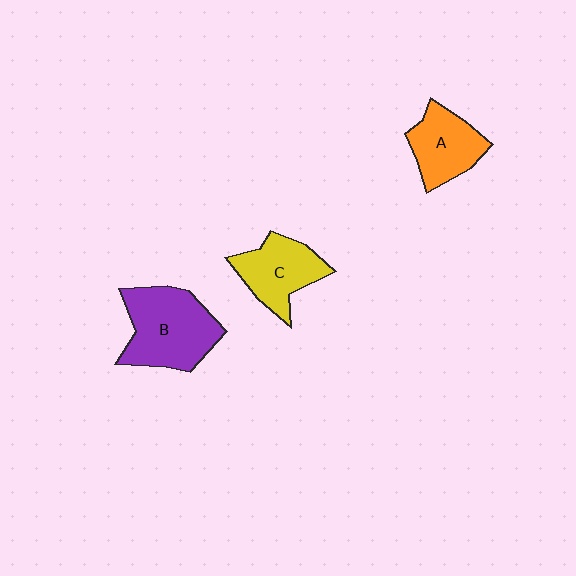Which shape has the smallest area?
Shape A (orange).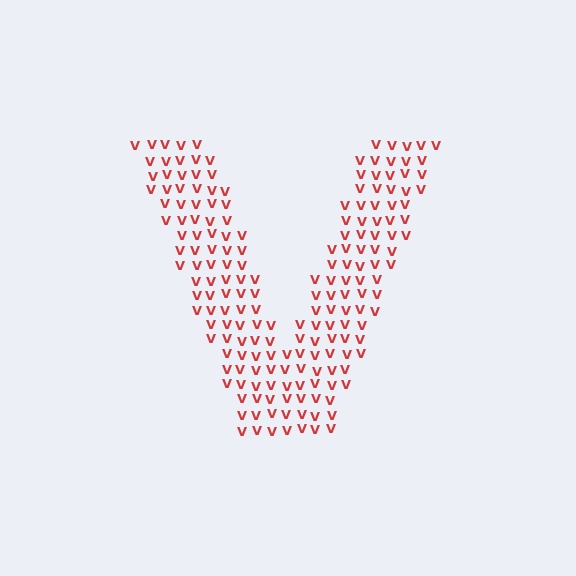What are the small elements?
The small elements are letter V's.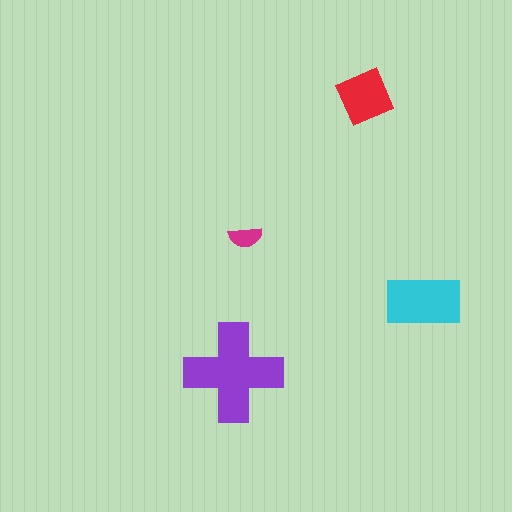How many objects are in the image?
There are 4 objects in the image.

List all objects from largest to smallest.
The purple cross, the cyan rectangle, the red diamond, the magenta semicircle.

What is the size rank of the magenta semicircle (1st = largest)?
4th.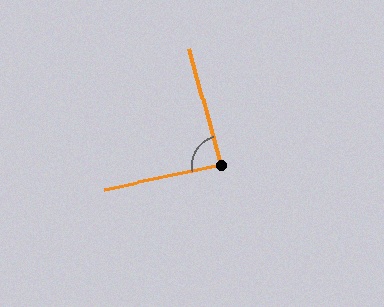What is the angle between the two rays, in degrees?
Approximately 87 degrees.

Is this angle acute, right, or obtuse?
It is approximately a right angle.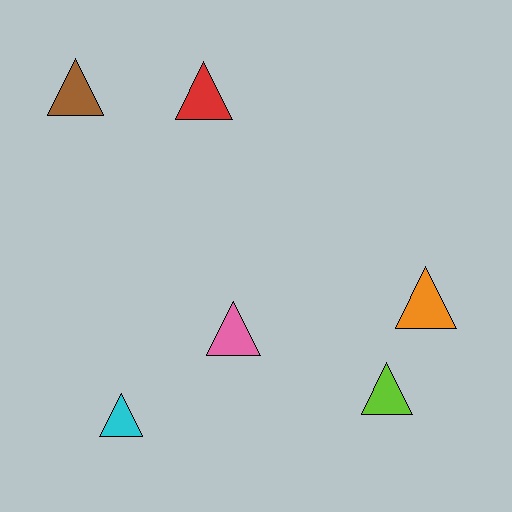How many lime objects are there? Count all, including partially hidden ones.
There is 1 lime object.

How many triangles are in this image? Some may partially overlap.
There are 6 triangles.